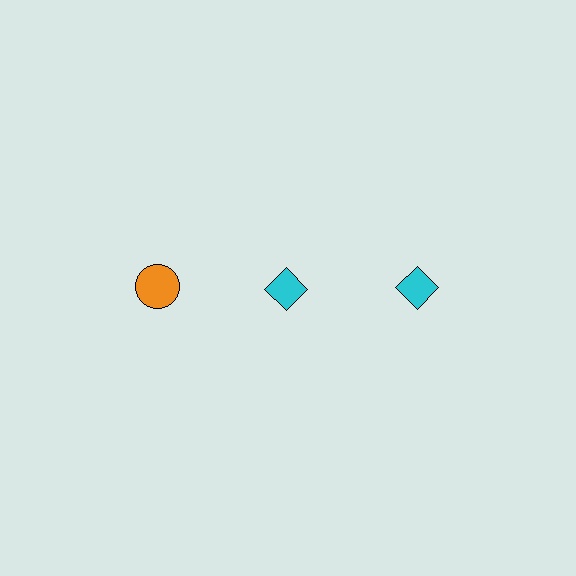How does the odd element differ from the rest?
It differs in both color (orange instead of cyan) and shape (circle instead of diamond).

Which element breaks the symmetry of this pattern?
The orange circle in the top row, leftmost column breaks the symmetry. All other shapes are cyan diamonds.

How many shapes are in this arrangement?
There are 3 shapes arranged in a grid pattern.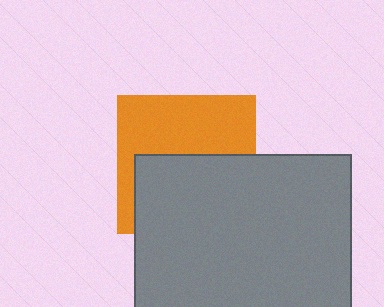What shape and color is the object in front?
The object in front is a gray rectangle.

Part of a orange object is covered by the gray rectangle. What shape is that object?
It is a square.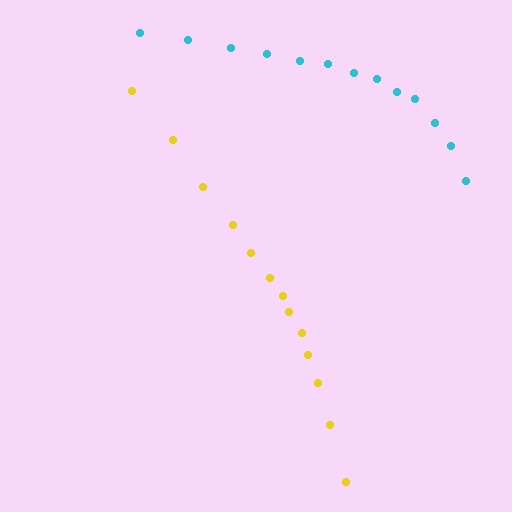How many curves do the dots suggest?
There are 2 distinct paths.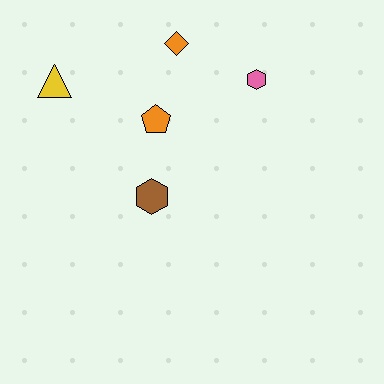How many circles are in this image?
There are no circles.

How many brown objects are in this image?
There is 1 brown object.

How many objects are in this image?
There are 5 objects.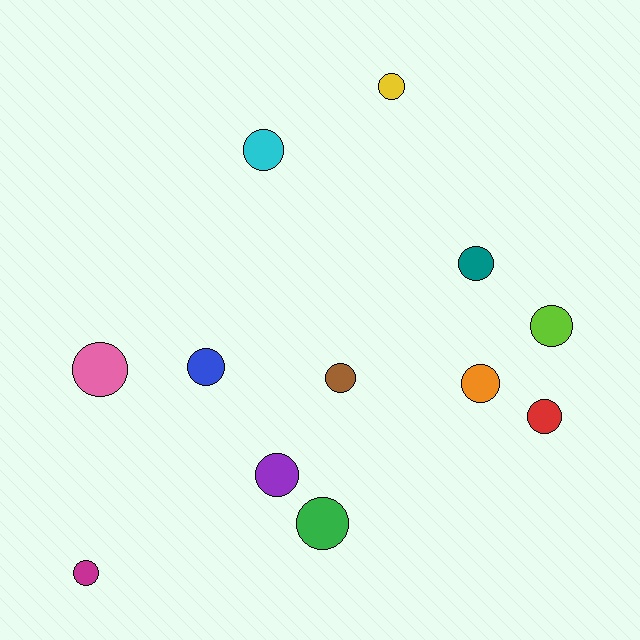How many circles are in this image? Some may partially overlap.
There are 12 circles.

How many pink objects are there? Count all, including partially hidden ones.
There is 1 pink object.